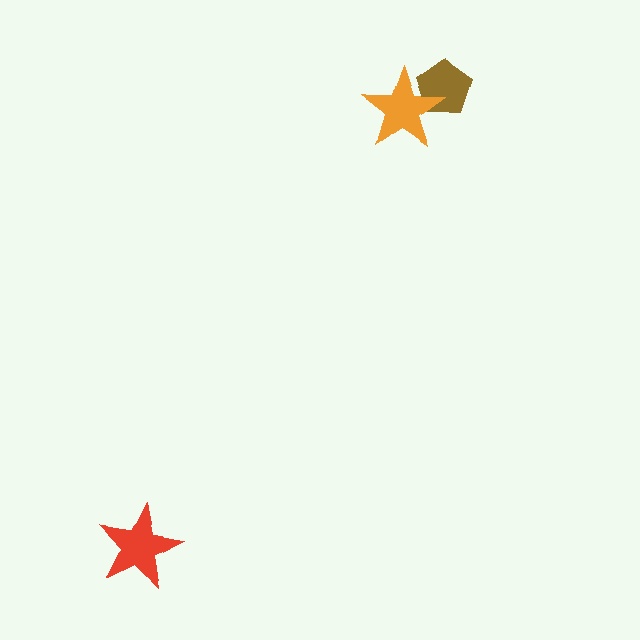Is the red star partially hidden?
No, no other shape covers it.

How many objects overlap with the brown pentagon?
1 object overlaps with the brown pentagon.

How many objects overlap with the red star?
0 objects overlap with the red star.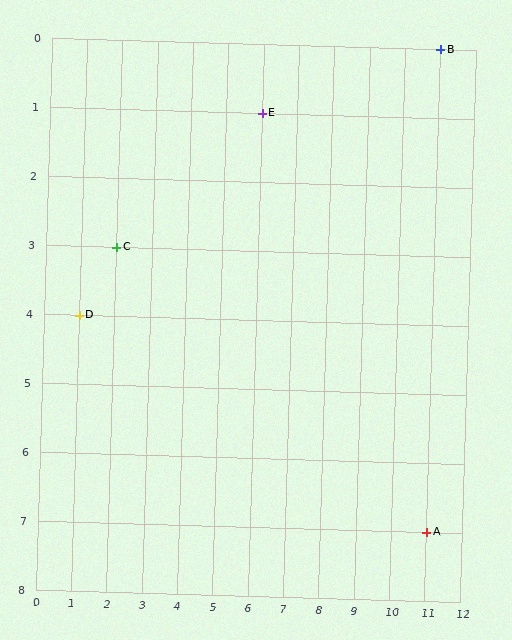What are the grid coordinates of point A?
Point A is at grid coordinates (11, 7).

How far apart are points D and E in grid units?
Points D and E are 5 columns and 3 rows apart (about 5.8 grid units diagonally).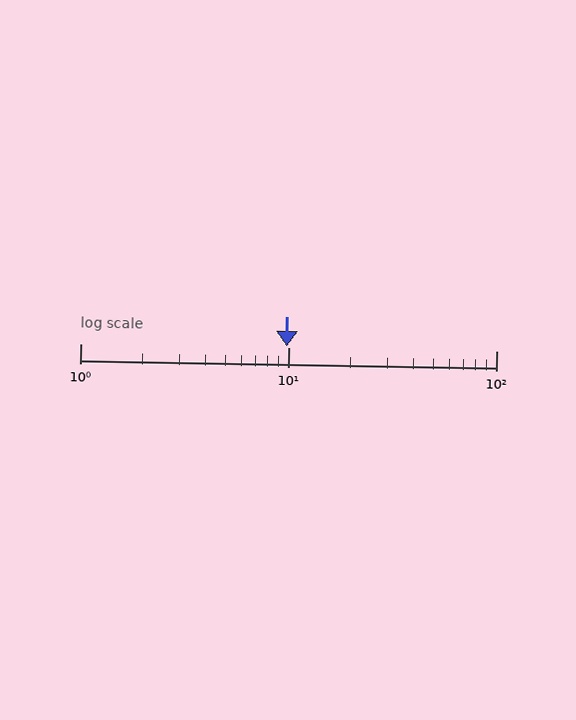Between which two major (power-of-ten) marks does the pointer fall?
The pointer is between 1 and 10.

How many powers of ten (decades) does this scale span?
The scale spans 2 decades, from 1 to 100.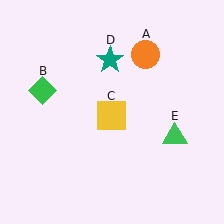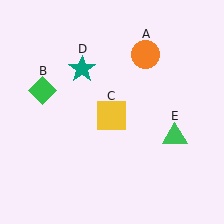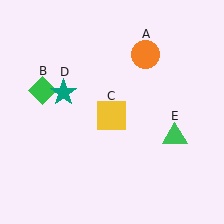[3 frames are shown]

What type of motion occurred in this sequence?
The teal star (object D) rotated counterclockwise around the center of the scene.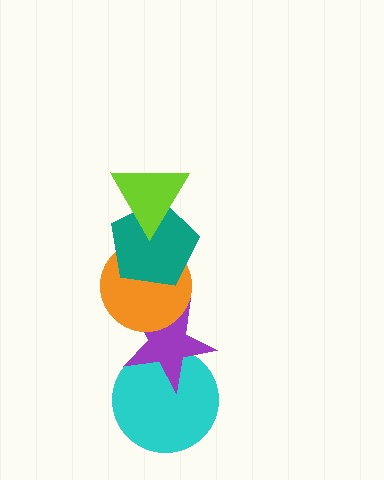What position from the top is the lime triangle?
The lime triangle is 1st from the top.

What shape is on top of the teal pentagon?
The lime triangle is on top of the teal pentagon.